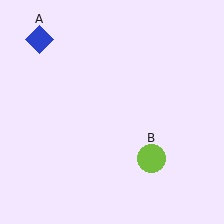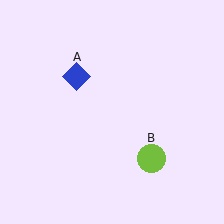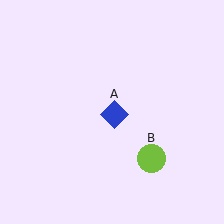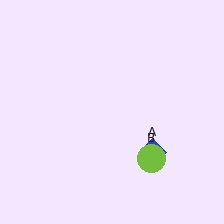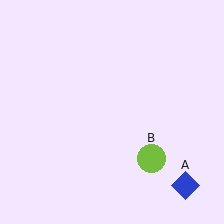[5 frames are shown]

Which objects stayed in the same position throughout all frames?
Lime circle (object B) remained stationary.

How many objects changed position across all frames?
1 object changed position: blue diamond (object A).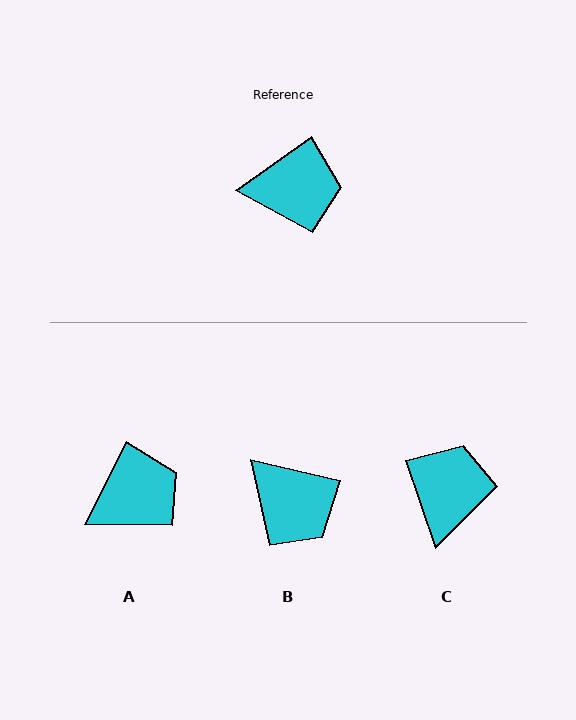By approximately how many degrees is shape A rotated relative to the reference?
Approximately 28 degrees counter-clockwise.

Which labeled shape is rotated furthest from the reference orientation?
C, about 73 degrees away.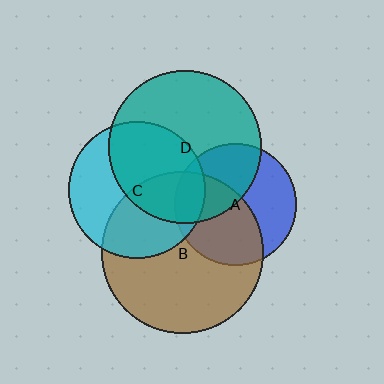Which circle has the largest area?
Circle B (brown).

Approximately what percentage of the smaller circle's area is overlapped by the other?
Approximately 50%.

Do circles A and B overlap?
Yes.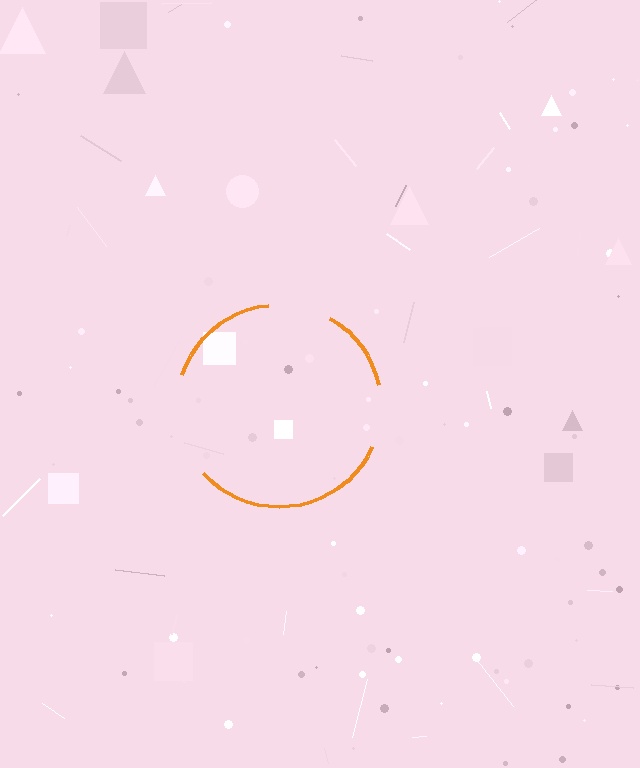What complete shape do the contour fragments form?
The contour fragments form a circle.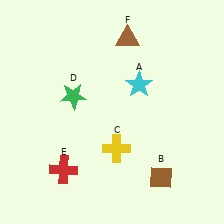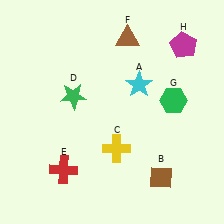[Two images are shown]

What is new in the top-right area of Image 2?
A magenta pentagon (H) was added in the top-right area of Image 2.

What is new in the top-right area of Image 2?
A green hexagon (G) was added in the top-right area of Image 2.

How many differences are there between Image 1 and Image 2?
There are 2 differences between the two images.